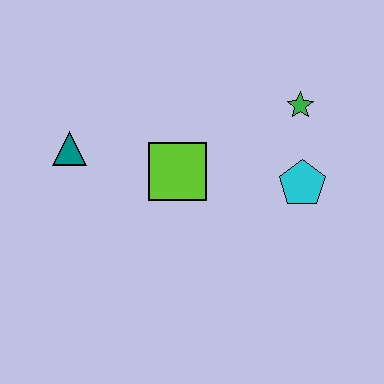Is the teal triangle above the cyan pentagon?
Yes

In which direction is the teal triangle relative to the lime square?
The teal triangle is to the left of the lime square.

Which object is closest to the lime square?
The teal triangle is closest to the lime square.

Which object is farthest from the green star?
The teal triangle is farthest from the green star.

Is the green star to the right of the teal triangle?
Yes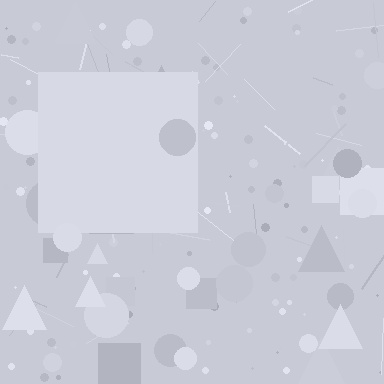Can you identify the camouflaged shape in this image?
The camouflaged shape is a square.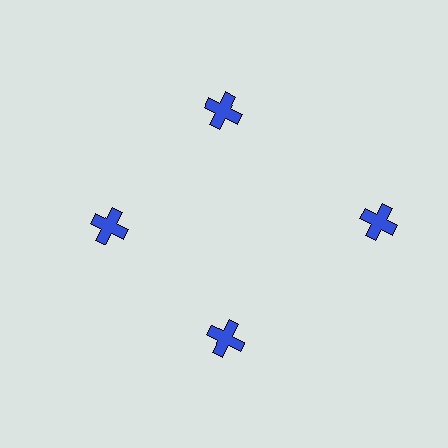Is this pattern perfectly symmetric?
No. The 4 blue crosses are arranged in a ring, but one element near the 3 o'clock position is pushed outward from the center, breaking the 4-fold rotational symmetry.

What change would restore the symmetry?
The symmetry would be restored by moving it inward, back onto the ring so that all 4 crosses sit at equal angles and equal distance from the center.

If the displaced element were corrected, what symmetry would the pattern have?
It would have 4-fold rotational symmetry — the pattern would map onto itself every 90 degrees.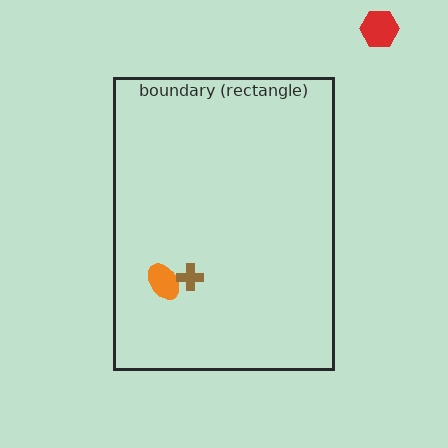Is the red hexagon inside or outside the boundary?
Outside.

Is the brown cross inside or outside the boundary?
Inside.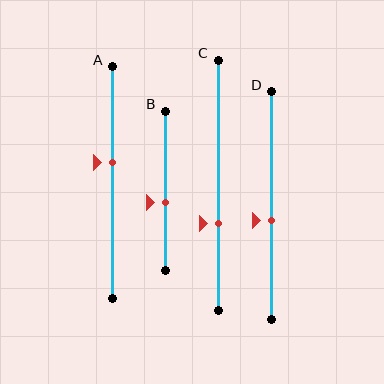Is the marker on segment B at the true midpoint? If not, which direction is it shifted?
No, the marker on segment B is shifted downward by about 7% of the segment length.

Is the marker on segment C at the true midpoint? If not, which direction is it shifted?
No, the marker on segment C is shifted downward by about 15% of the segment length.